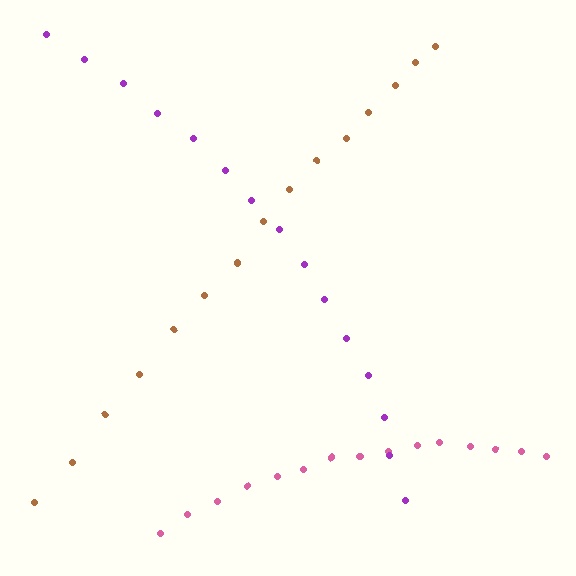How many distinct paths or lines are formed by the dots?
There are 3 distinct paths.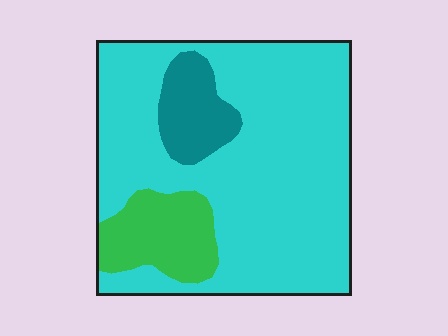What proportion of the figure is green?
Green takes up about one eighth (1/8) of the figure.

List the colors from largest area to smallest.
From largest to smallest: cyan, green, teal.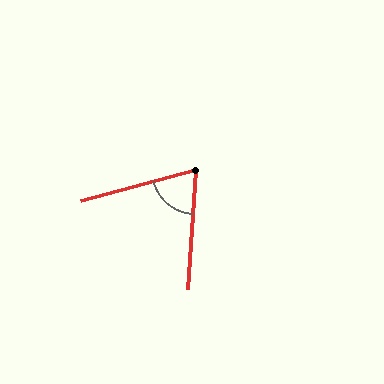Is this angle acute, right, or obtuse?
It is acute.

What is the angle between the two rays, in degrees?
Approximately 71 degrees.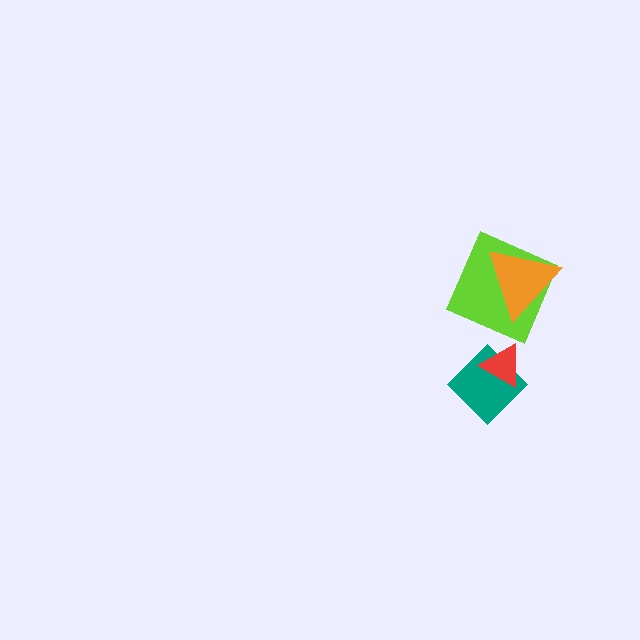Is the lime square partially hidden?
Yes, it is partially covered by another shape.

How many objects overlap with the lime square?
1 object overlaps with the lime square.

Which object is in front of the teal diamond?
The red triangle is in front of the teal diamond.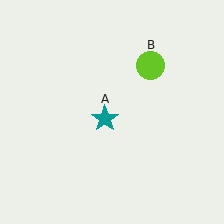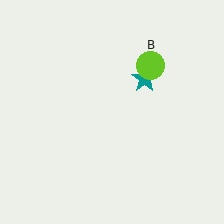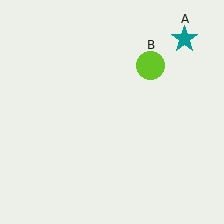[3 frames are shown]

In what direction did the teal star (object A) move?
The teal star (object A) moved up and to the right.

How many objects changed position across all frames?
1 object changed position: teal star (object A).